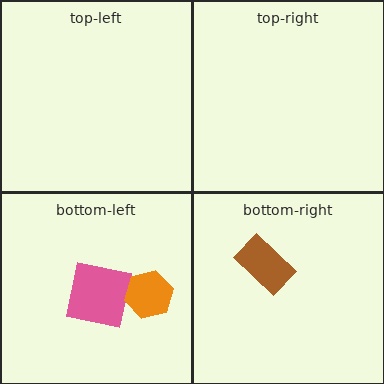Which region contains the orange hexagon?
The bottom-left region.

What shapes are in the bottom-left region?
The pink square, the orange hexagon.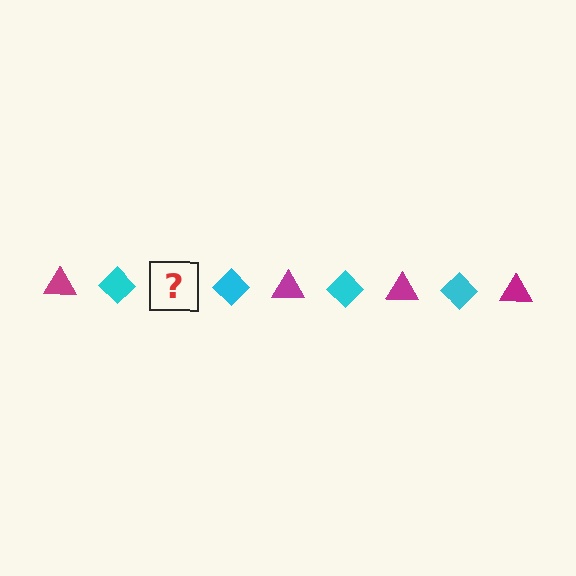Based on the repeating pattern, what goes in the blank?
The blank should be a magenta triangle.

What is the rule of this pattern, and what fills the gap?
The rule is that the pattern alternates between magenta triangle and cyan diamond. The gap should be filled with a magenta triangle.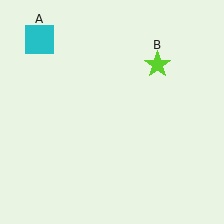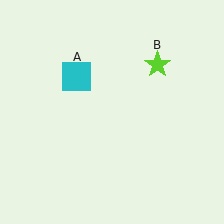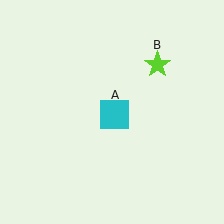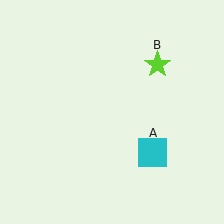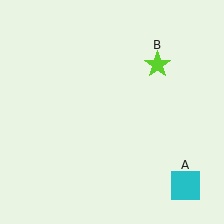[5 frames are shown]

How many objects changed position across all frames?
1 object changed position: cyan square (object A).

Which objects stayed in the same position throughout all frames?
Lime star (object B) remained stationary.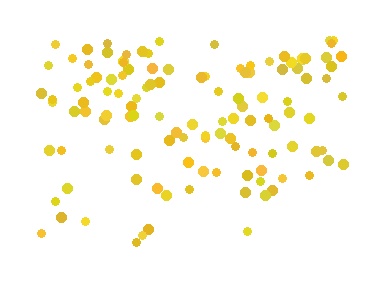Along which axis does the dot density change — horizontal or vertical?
Vertical.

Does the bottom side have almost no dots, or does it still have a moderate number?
Still a moderate number, just noticeably fewer than the top.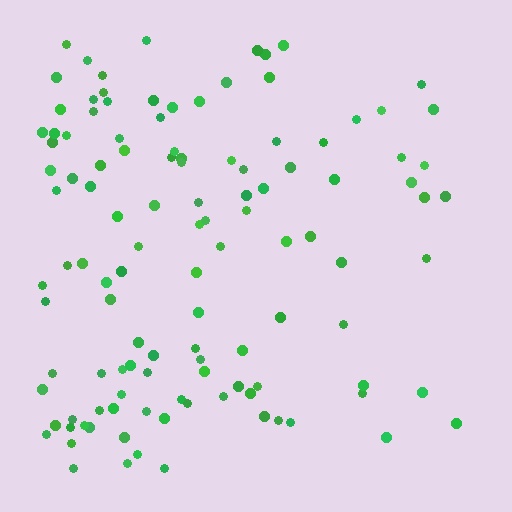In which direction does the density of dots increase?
From right to left, with the left side densest.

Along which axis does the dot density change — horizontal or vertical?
Horizontal.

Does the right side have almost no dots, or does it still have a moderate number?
Still a moderate number, just noticeably fewer than the left.